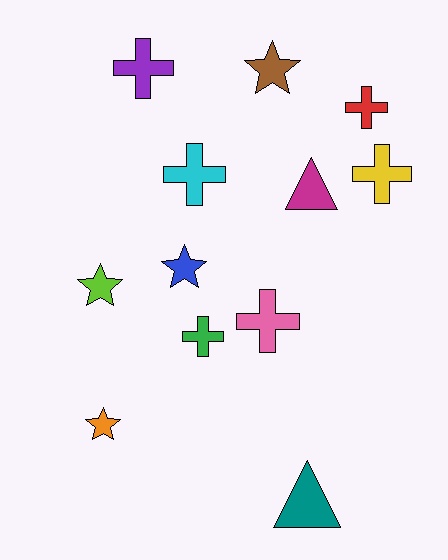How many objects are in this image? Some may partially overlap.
There are 12 objects.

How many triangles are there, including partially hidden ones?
There are 2 triangles.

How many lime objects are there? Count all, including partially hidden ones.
There is 1 lime object.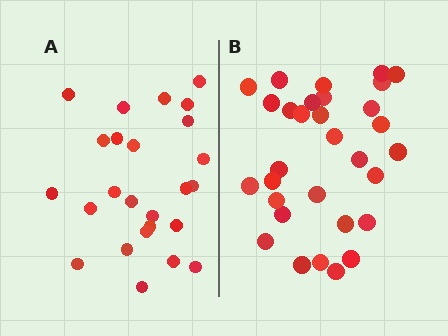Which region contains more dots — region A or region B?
Region B (the right region) has more dots.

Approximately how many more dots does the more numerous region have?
Region B has about 6 more dots than region A.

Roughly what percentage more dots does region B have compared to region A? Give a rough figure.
About 25% more.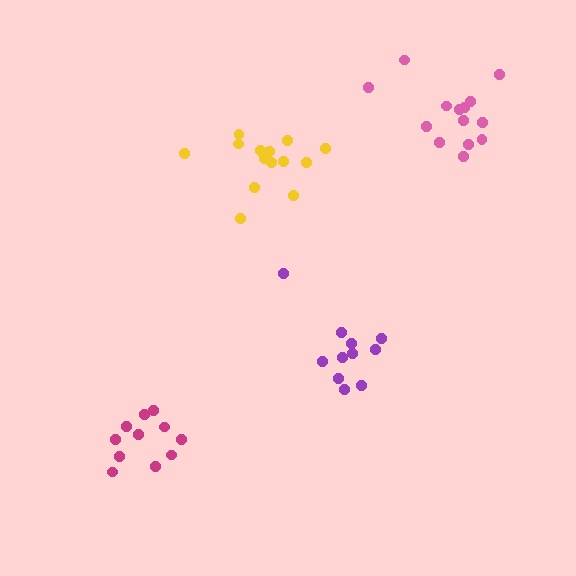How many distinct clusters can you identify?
There are 4 distinct clusters.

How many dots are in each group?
Group 1: 11 dots, Group 2: 14 dots, Group 3: 14 dots, Group 4: 11 dots (50 total).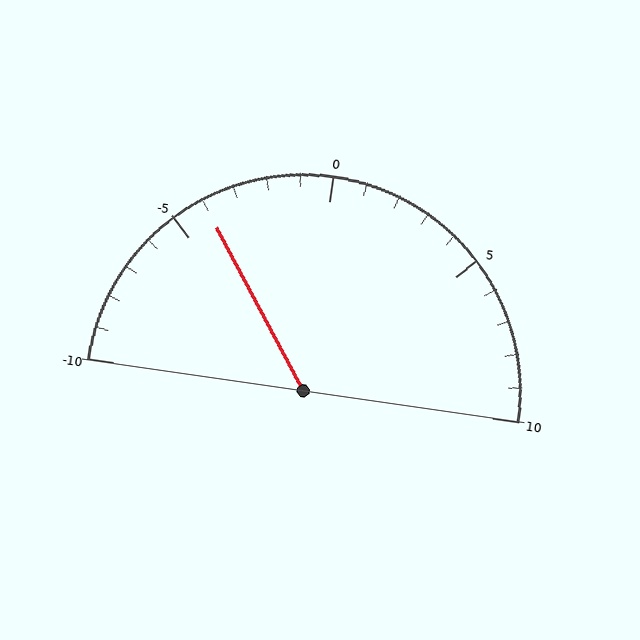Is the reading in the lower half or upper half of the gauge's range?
The reading is in the lower half of the range (-10 to 10).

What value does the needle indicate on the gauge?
The needle indicates approximately -4.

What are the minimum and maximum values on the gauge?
The gauge ranges from -10 to 10.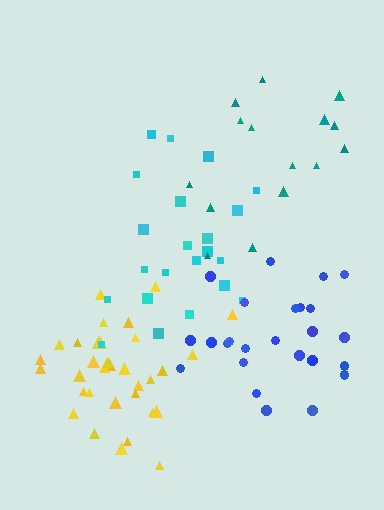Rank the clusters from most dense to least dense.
yellow, blue, cyan, teal.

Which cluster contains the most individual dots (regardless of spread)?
Yellow (34).